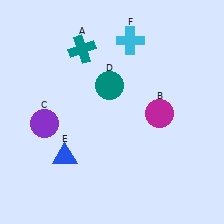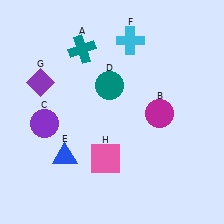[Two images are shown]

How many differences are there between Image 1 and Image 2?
There are 2 differences between the two images.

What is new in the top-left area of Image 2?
A purple diamond (G) was added in the top-left area of Image 2.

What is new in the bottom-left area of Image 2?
A pink square (H) was added in the bottom-left area of Image 2.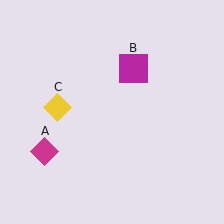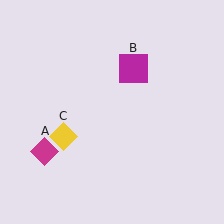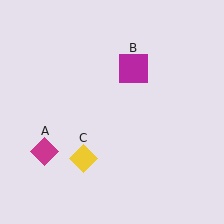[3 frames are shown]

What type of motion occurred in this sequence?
The yellow diamond (object C) rotated counterclockwise around the center of the scene.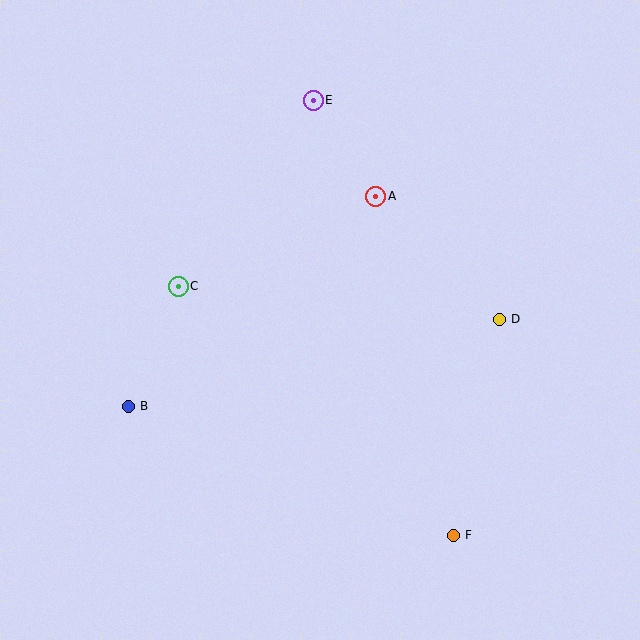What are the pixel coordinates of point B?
Point B is at (128, 406).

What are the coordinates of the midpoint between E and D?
The midpoint between E and D is at (406, 210).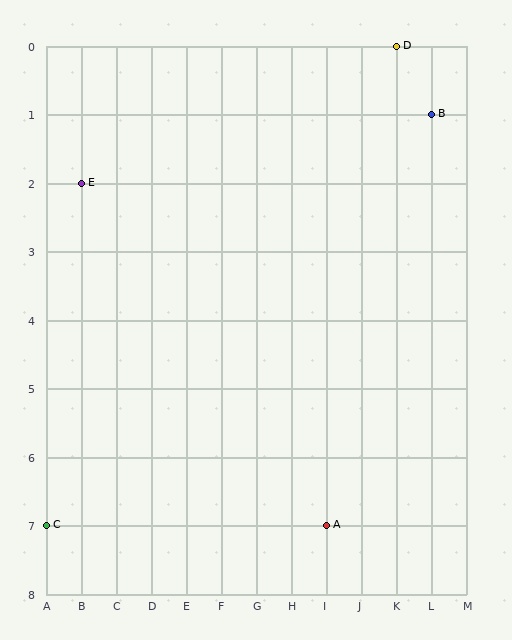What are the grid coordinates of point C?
Point C is at grid coordinates (A, 7).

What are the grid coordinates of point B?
Point B is at grid coordinates (L, 1).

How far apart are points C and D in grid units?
Points C and D are 10 columns and 7 rows apart (about 12.2 grid units diagonally).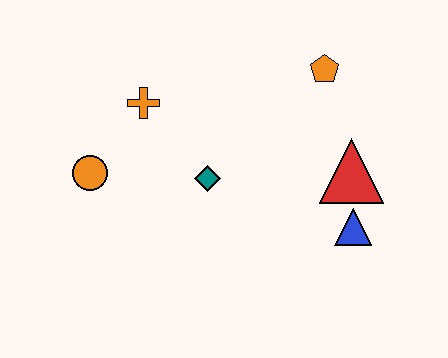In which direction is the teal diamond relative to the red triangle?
The teal diamond is to the left of the red triangle.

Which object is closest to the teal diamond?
The orange cross is closest to the teal diamond.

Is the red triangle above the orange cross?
No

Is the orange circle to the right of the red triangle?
No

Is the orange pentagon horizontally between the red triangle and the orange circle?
Yes